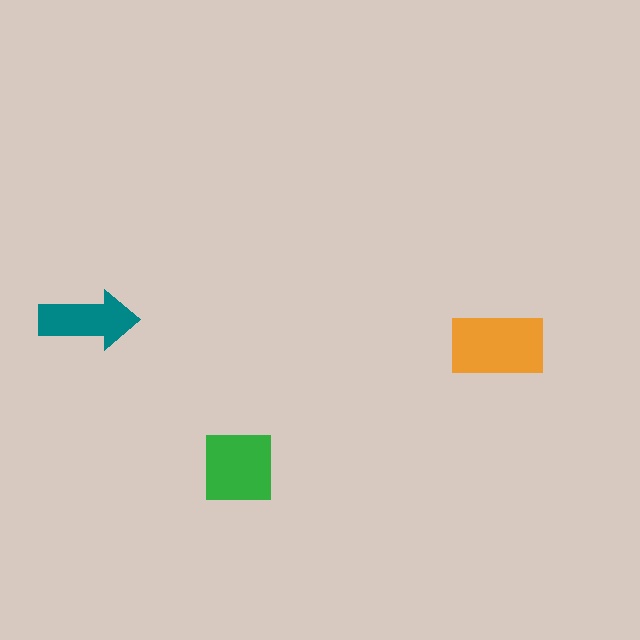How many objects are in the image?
There are 3 objects in the image.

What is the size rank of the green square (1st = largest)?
2nd.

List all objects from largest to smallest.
The orange rectangle, the green square, the teal arrow.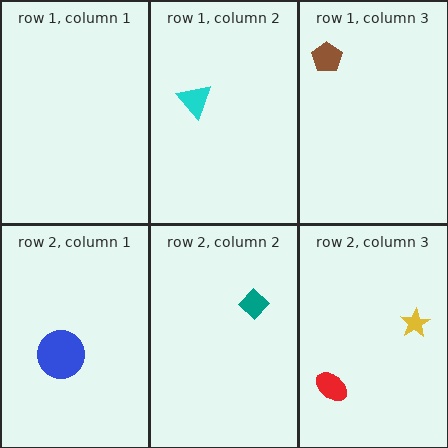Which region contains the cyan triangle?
The row 1, column 2 region.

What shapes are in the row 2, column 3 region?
The yellow star, the red ellipse.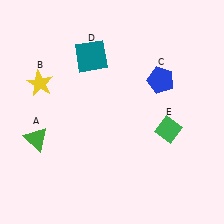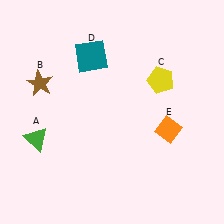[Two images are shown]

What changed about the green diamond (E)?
In Image 1, E is green. In Image 2, it changed to orange.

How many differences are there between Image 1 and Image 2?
There are 3 differences between the two images.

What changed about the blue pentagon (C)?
In Image 1, C is blue. In Image 2, it changed to yellow.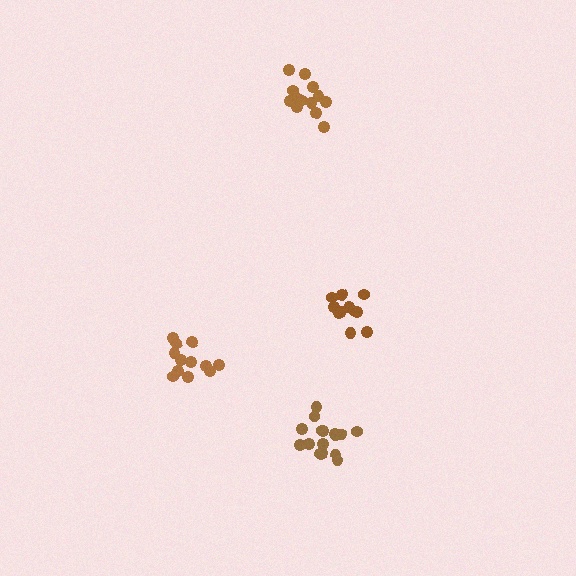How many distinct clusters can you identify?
There are 4 distinct clusters.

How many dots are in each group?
Group 1: 13 dots, Group 2: 11 dots, Group 3: 12 dots, Group 4: 16 dots (52 total).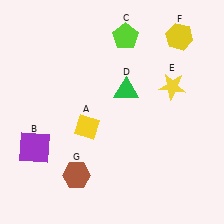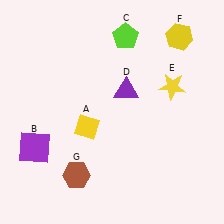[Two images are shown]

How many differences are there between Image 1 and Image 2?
There is 1 difference between the two images.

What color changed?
The triangle (D) changed from green in Image 1 to purple in Image 2.